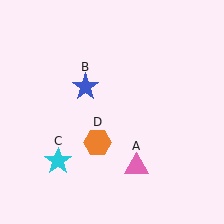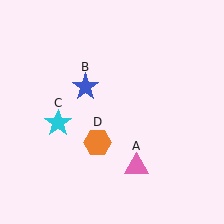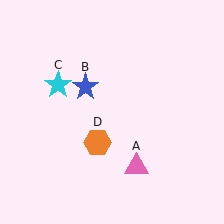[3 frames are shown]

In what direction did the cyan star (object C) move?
The cyan star (object C) moved up.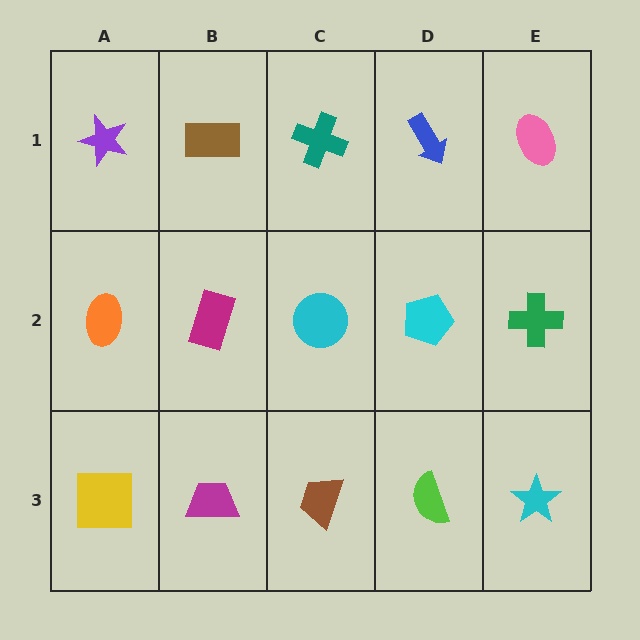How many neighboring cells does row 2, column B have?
4.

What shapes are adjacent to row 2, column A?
A purple star (row 1, column A), a yellow square (row 3, column A), a magenta rectangle (row 2, column B).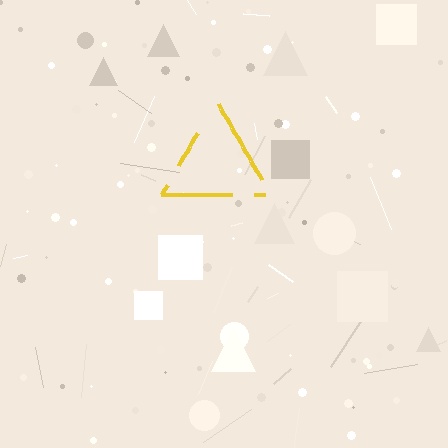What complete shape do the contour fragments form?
The contour fragments form a triangle.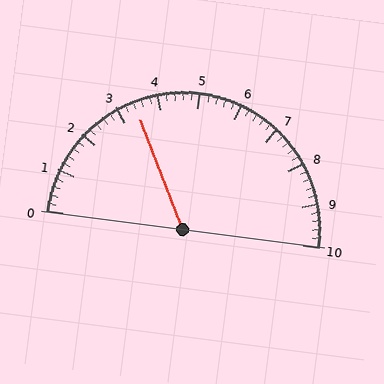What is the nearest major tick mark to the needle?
The nearest major tick mark is 3.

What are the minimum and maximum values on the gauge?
The gauge ranges from 0 to 10.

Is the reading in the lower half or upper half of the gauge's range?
The reading is in the lower half of the range (0 to 10).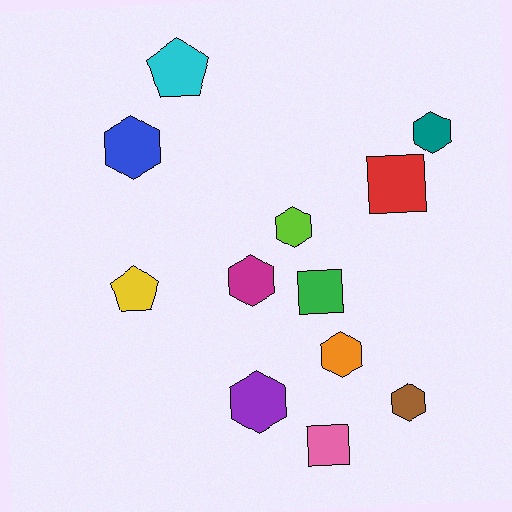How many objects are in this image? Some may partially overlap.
There are 12 objects.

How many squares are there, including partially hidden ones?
There are 3 squares.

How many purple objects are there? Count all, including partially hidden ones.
There is 1 purple object.